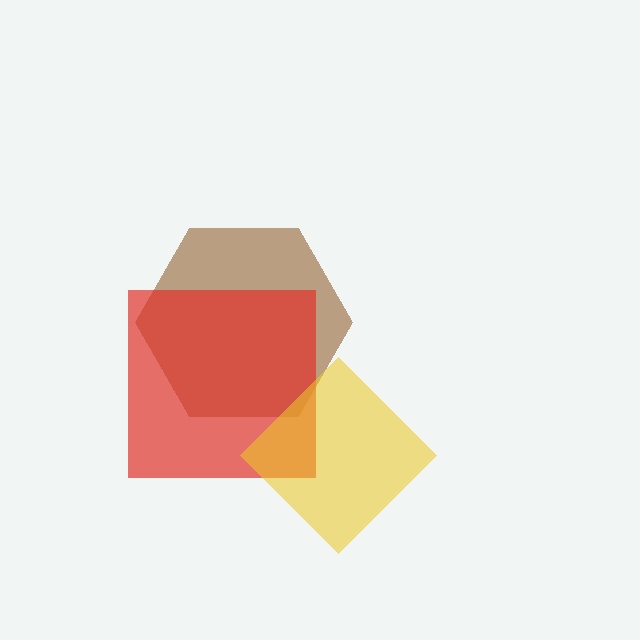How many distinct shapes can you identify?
There are 3 distinct shapes: a brown hexagon, a red square, a yellow diamond.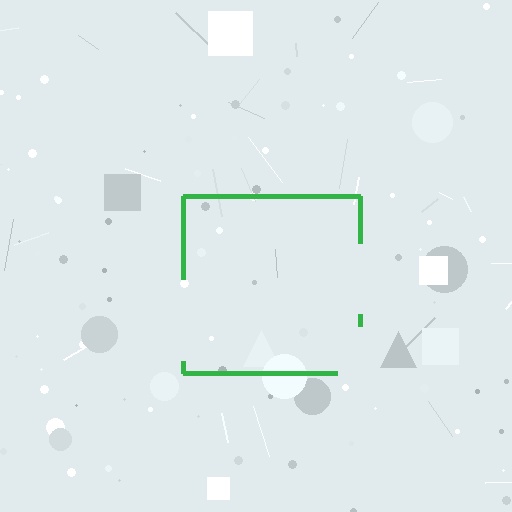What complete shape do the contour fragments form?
The contour fragments form a square.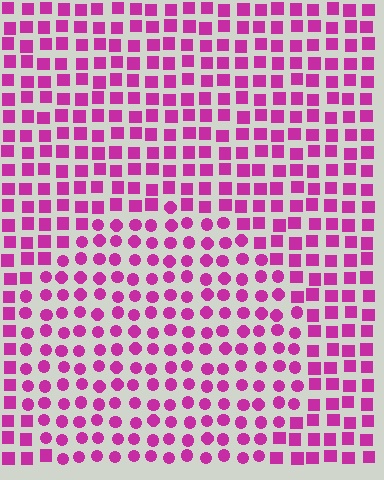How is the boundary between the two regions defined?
The boundary is defined by a change in element shape: circles inside vs. squares outside. All elements share the same color and spacing.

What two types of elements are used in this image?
The image uses circles inside the circle region and squares outside it.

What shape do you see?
I see a circle.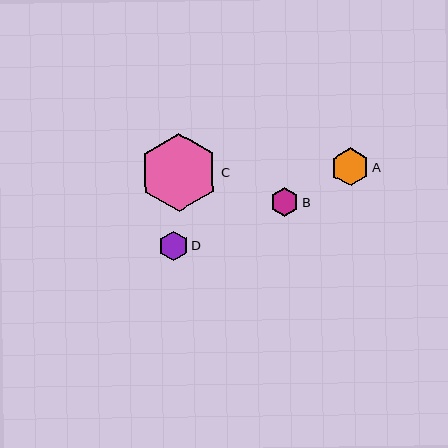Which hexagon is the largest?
Hexagon C is the largest with a size of approximately 78 pixels.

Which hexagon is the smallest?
Hexagon B is the smallest with a size of approximately 28 pixels.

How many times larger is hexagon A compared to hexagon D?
Hexagon A is approximately 1.3 times the size of hexagon D.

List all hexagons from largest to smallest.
From largest to smallest: C, A, D, B.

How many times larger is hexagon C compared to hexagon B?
Hexagon C is approximately 2.8 times the size of hexagon B.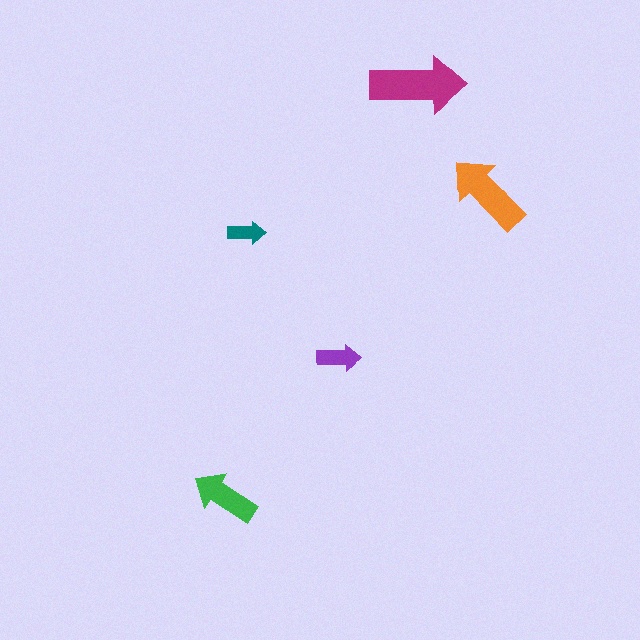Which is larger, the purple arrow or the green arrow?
The green one.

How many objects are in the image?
There are 5 objects in the image.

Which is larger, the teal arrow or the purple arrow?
The purple one.